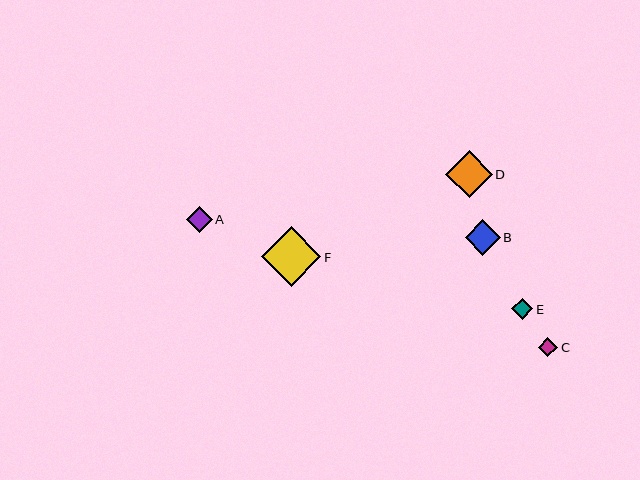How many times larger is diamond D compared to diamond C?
Diamond D is approximately 2.4 times the size of diamond C.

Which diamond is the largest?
Diamond F is the largest with a size of approximately 59 pixels.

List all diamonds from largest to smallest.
From largest to smallest: F, D, B, A, E, C.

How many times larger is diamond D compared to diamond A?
Diamond D is approximately 1.8 times the size of diamond A.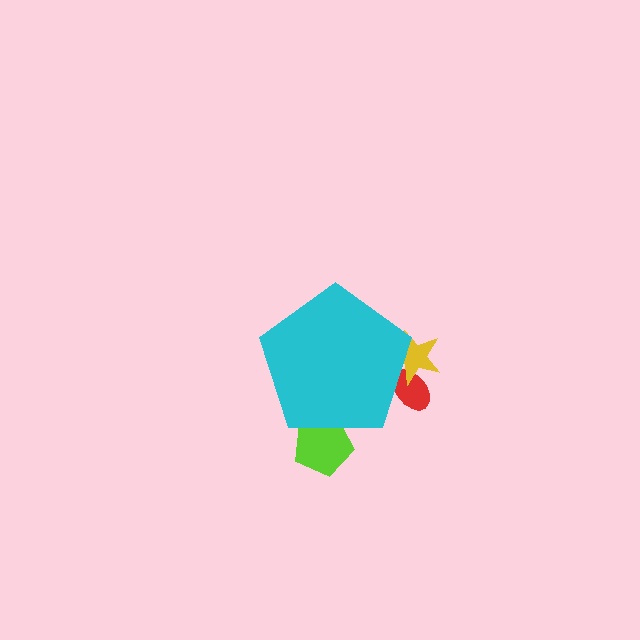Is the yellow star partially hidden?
Yes, the yellow star is partially hidden behind the cyan pentagon.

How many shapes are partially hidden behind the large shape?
3 shapes are partially hidden.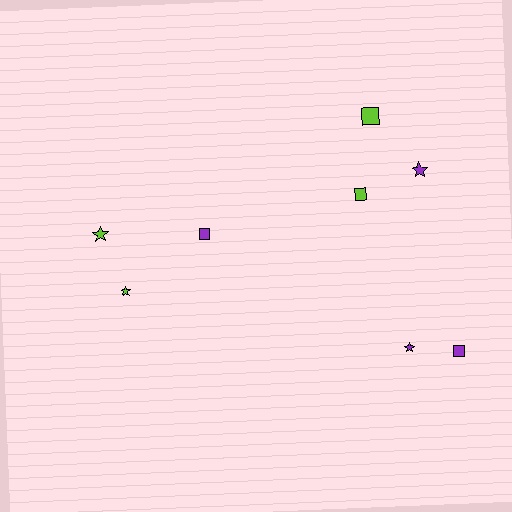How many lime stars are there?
There are 2 lime stars.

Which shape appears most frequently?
Star, with 4 objects.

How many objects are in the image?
There are 8 objects.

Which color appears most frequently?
Purple, with 4 objects.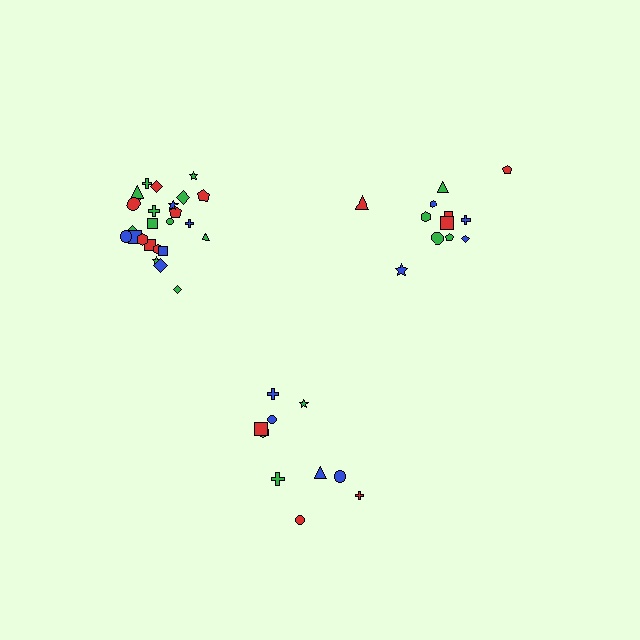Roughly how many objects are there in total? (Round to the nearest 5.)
Roughly 45 objects in total.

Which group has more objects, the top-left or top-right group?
The top-left group.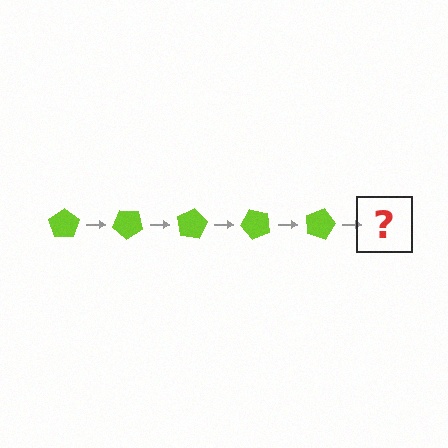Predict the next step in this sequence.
The next step is a lime pentagon rotated 200 degrees.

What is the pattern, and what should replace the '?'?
The pattern is that the pentagon rotates 40 degrees each step. The '?' should be a lime pentagon rotated 200 degrees.